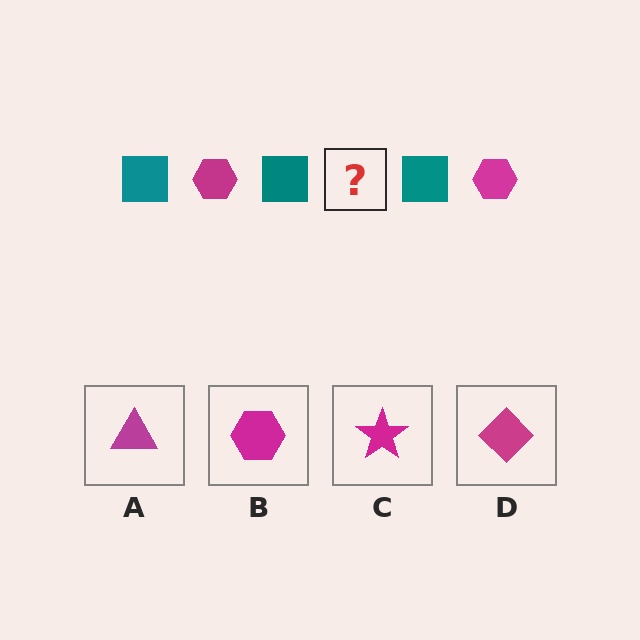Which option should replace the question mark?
Option B.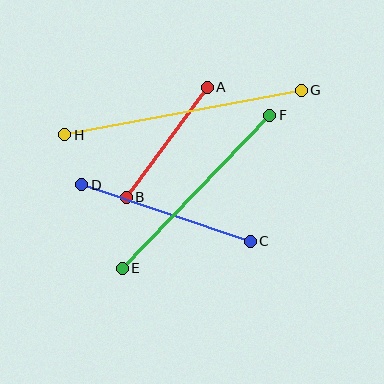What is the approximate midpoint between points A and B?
The midpoint is at approximately (167, 142) pixels.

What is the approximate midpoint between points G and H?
The midpoint is at approximately (183, 113) pixels.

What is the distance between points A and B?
The distance is approximately 137 pixels.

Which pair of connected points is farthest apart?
Points G and H are farthest apart.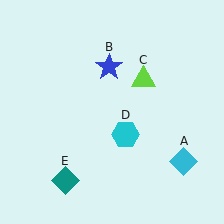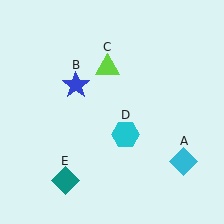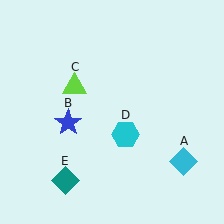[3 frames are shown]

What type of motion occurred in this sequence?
The blue star (object B), lime triangle (object C) rotated counterclockwise around the center of the scene.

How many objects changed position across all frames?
2 objects changed position: blue star (object B), lime triangle (object C).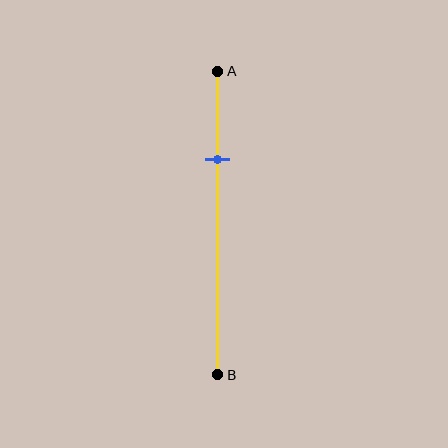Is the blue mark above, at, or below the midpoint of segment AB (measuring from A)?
The blue mark is above the midpoint of segment AB.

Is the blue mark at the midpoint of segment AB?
No, the mark is at about 30% from A, not at the 50% midpoint.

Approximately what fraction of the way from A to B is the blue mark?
The blue mark is approximately 30% of the way from A to B.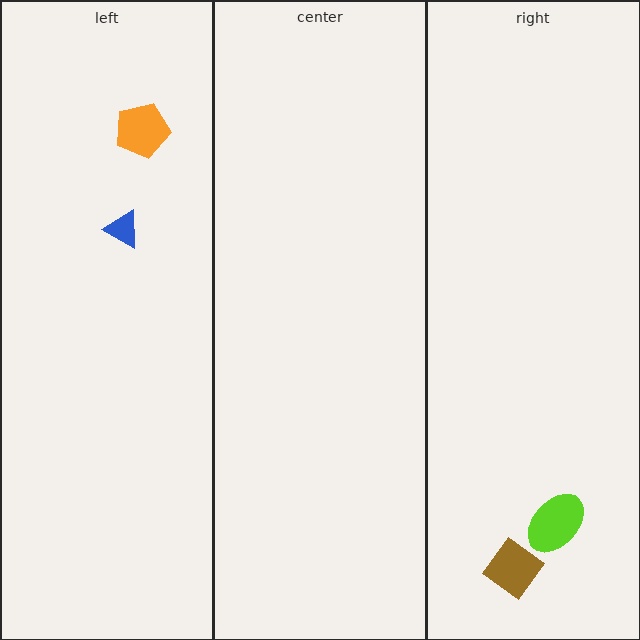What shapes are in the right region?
The lime ellipse, the brown diamond.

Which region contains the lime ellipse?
The right region.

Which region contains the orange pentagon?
The left region.